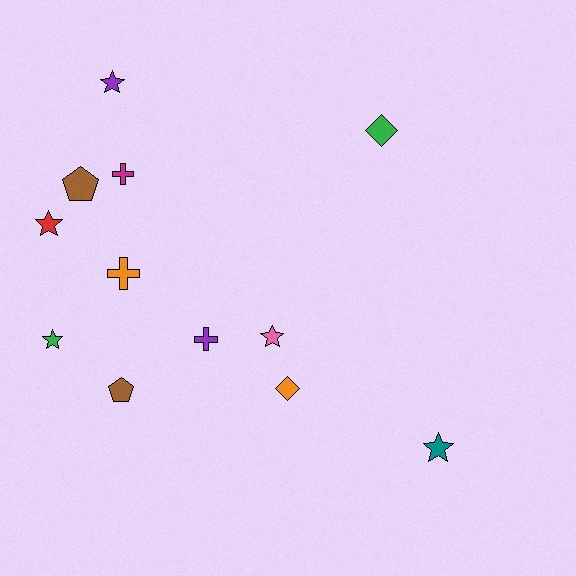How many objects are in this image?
There are 12 objects.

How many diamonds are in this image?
There are 2 diamonds.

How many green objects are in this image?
There are 2 green objects.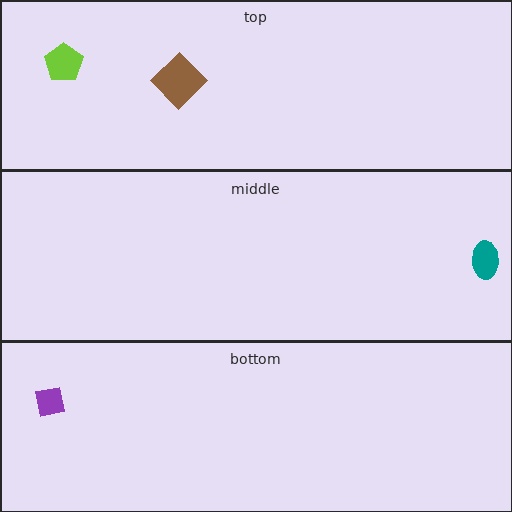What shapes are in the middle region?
The teal ellipse.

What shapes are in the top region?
The brown diamond, the lime pentagon.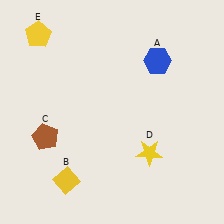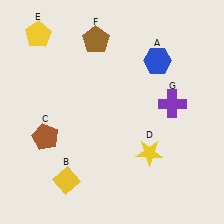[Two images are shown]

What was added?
A brown pentagon (F), a purple cross (G) were added in Image 2.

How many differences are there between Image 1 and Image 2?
There are 2 differences between the two images.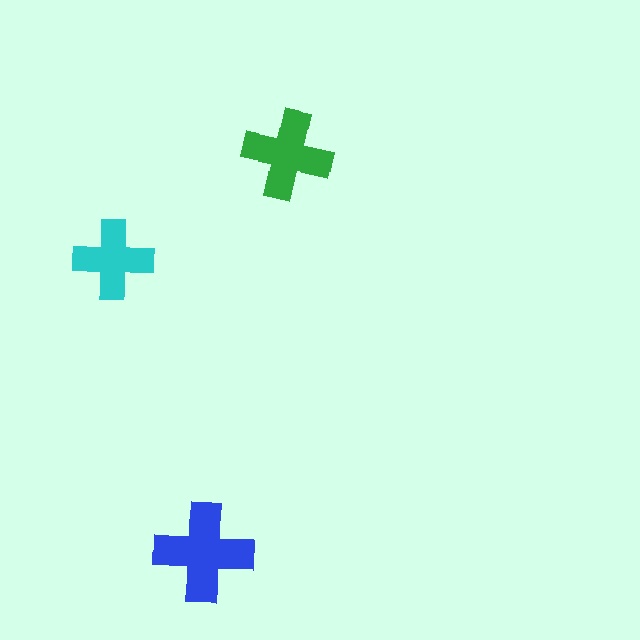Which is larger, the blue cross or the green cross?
The blue one.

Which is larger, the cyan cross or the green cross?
The green one.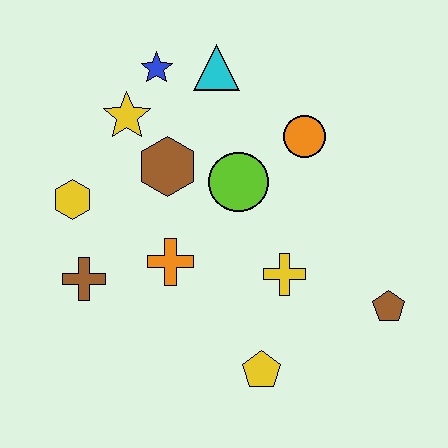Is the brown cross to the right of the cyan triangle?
No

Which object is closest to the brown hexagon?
The yellow star is closest to the brown hexagon.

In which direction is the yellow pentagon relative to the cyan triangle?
The yellow pentagon is below the cyan triangle.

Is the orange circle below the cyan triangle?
Yes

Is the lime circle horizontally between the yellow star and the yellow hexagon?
No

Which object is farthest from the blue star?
The brown pentagon is farthest from the blue star.